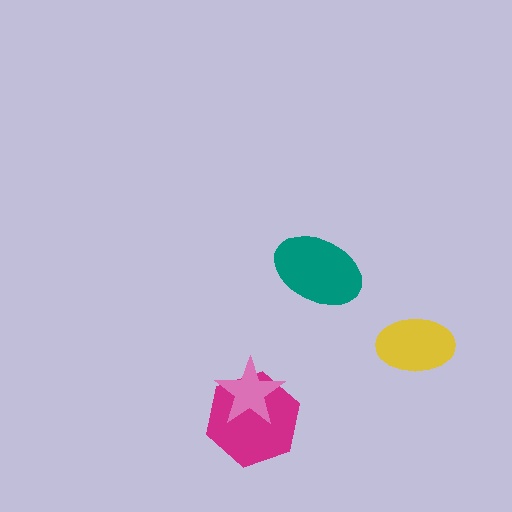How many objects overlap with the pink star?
1 object overlaps with the pink star.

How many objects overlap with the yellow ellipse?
0 objects overlap with the yellow ellipse.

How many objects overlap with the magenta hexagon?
1 object overlaps with the magenta hexagon.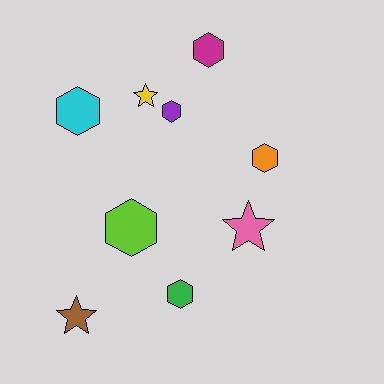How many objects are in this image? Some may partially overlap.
There are 9 objects.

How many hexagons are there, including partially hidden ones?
There are 6 hexagons.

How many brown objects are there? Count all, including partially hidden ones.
There is 1 brown object.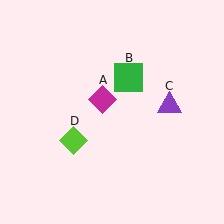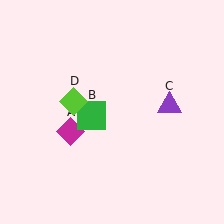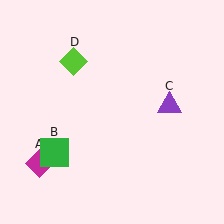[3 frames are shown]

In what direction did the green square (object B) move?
The green square (object B) moved down and to the left.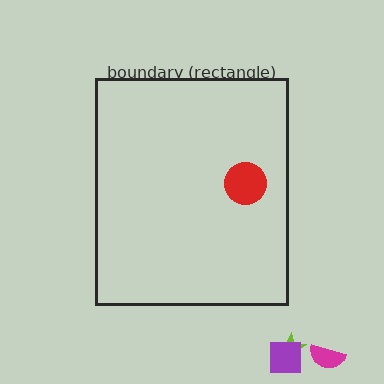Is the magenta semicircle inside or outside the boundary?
Outside.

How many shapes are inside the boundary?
1 inside, 3 outside.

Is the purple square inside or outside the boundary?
Outside.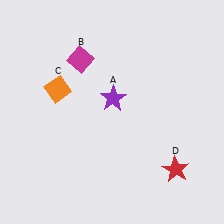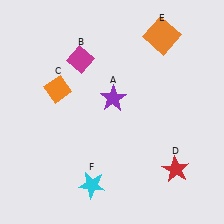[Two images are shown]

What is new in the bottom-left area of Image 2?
A cyan star (F) was added in the bottom-left area of Image 2.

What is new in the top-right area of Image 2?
An orange square (E) was added in the top-right area of Image 2.